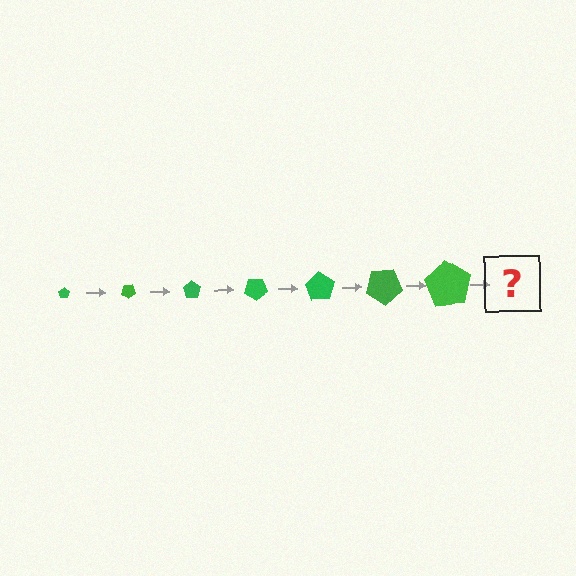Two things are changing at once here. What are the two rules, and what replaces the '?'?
The two rules are that the pentagon grows larger each step and it rotates 35 degrees each step. The '?' should be a pentagon, larger than the previous one and rotated 245 degrees from the start.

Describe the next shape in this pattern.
It should be a pentagon, larger than the previous one and rotated 245 degrees from the start.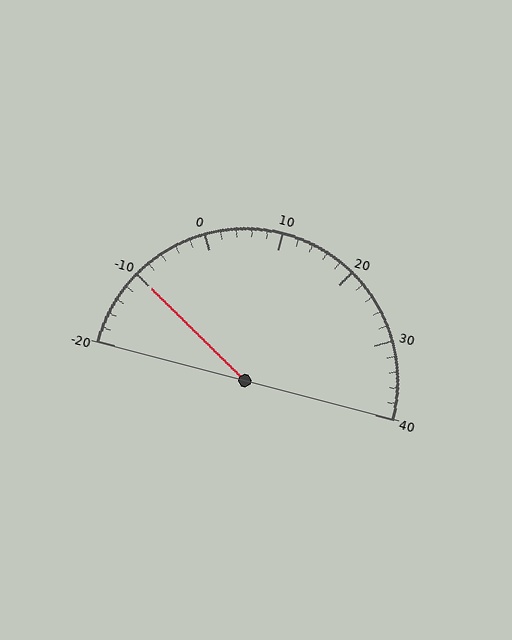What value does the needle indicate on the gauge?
The needle indicates approximately -10.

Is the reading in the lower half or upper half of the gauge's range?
The reading is in the lower half of the range (-20 to 40).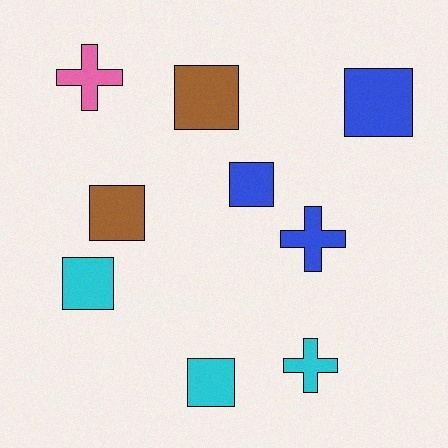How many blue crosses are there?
There is 1 blue cross.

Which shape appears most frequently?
Square, with 6 objects.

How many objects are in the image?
There are 9 objects.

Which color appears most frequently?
Cyan, with 3 objects.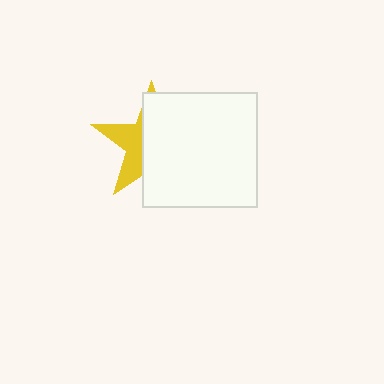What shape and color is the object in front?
The object in front is a white square.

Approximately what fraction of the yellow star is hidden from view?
Roughly 64% of the yellow star is hidden behind the white square.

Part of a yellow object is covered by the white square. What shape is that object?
It is a star.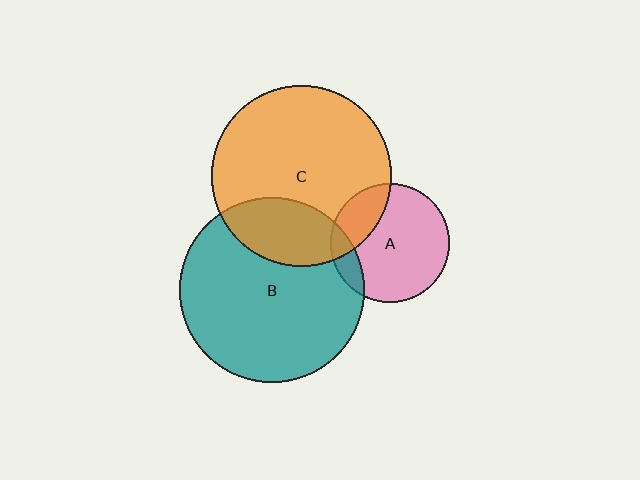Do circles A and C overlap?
Yes.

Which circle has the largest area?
Circle B (teal).